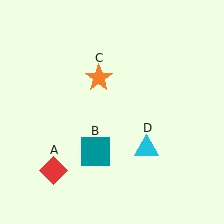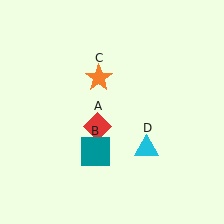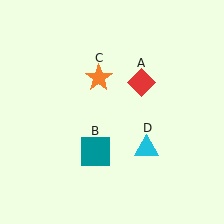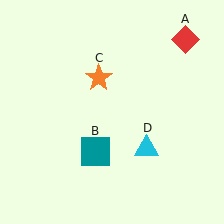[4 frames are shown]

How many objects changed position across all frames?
1 object changed position: red diamond (object A).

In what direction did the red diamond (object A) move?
The red diamond (object A) moved up and to the right.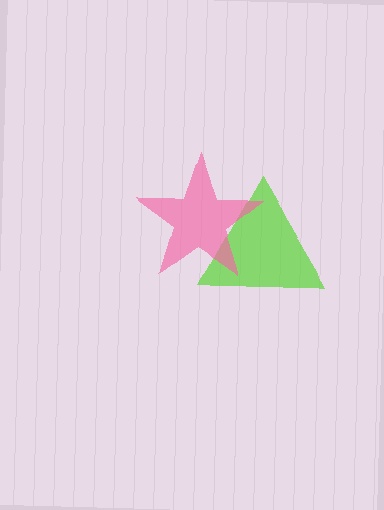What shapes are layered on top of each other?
The layered shapes are: a lime triangle, a pink star.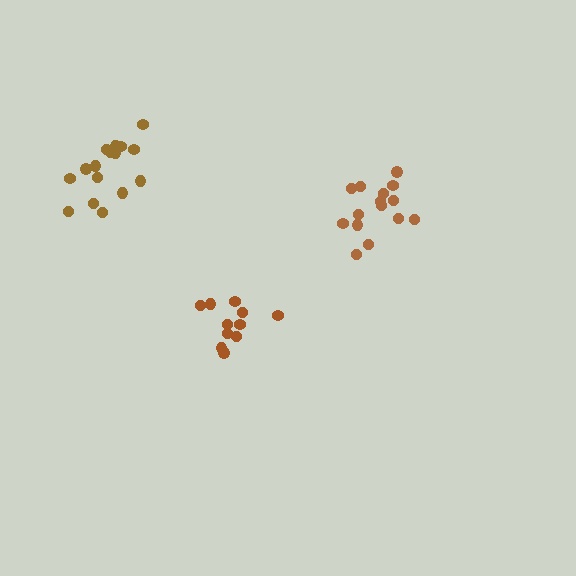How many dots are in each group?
Group 1: 16 dots, Group 2: 15 dots, Group 3: 11 dots (42 total).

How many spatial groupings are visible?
There are 3 spatial groupings.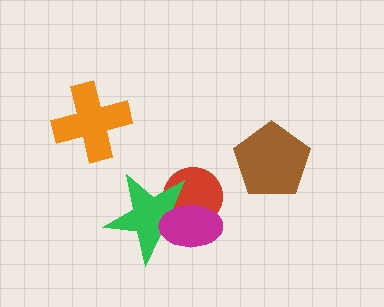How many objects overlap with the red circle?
2 objects overlap with the red circle.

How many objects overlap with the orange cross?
0 objects overlap with the orange cross.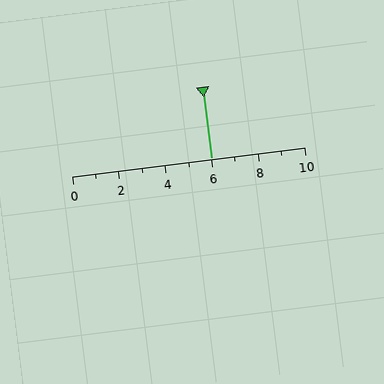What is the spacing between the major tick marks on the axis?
The major ticks are spaced 2 apart.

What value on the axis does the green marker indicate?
The marker indicates approximately 6.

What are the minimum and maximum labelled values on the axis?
The axis runs from 0 to 10.